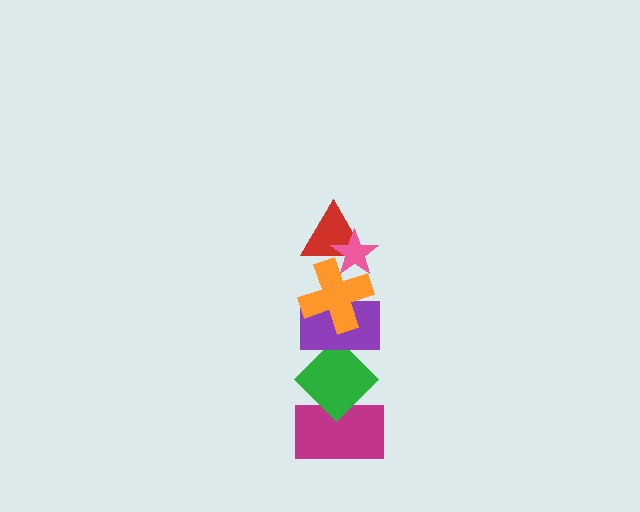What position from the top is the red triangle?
The red triangle is 2nd from the top.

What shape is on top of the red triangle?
The pink star is on top of the red triangle.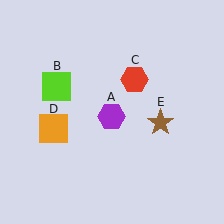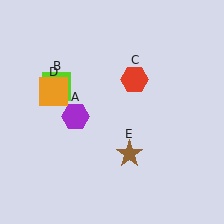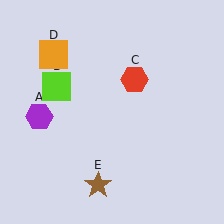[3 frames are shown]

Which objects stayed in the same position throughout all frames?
Lime square (object B) and red hexagon (object C) remained stationary.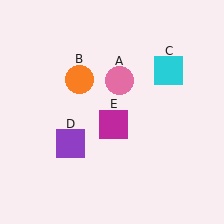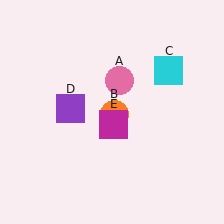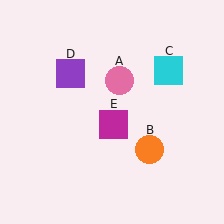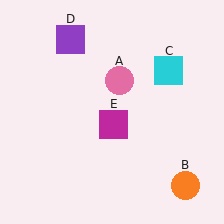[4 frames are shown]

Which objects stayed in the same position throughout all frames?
Pink circle (object A) and cyan square (object C) and magenta square (object E) remained stationary.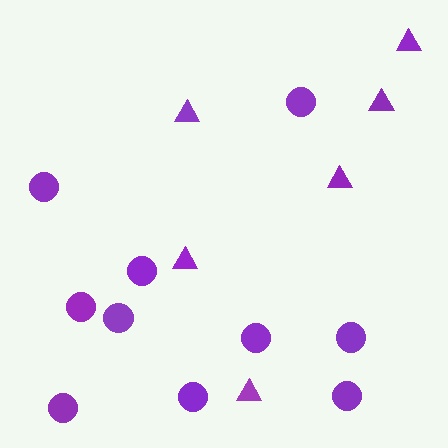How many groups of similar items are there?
There are 2 groups: one group of triangles (6) and one group of circles (10).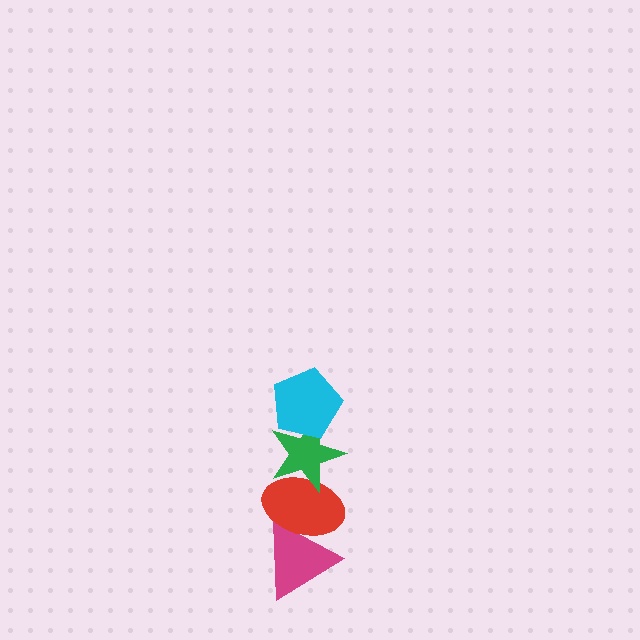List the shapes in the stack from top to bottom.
From top to bottom: the cyan pentagon, the green star, the red ellipse, the magenta triangle.